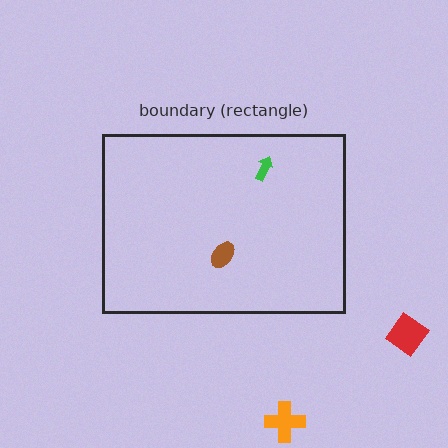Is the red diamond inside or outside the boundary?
Outside.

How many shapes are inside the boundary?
2 inside, 2 outside.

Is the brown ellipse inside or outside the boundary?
Inside.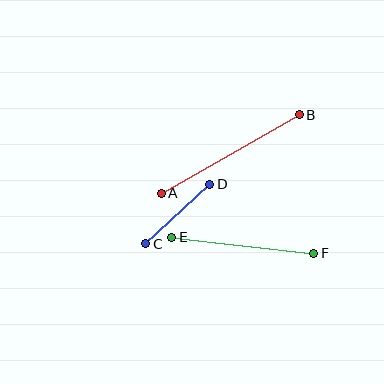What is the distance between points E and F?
The distance is approximately 143 pixels.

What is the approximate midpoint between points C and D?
The midpoint is at approximately (178, 214) pixels.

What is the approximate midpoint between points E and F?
The midpoint is at approximately (243, 245) pixels.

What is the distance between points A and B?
The distance is approximately 159 pixels.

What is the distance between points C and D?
The distance is approximately 87 pixels.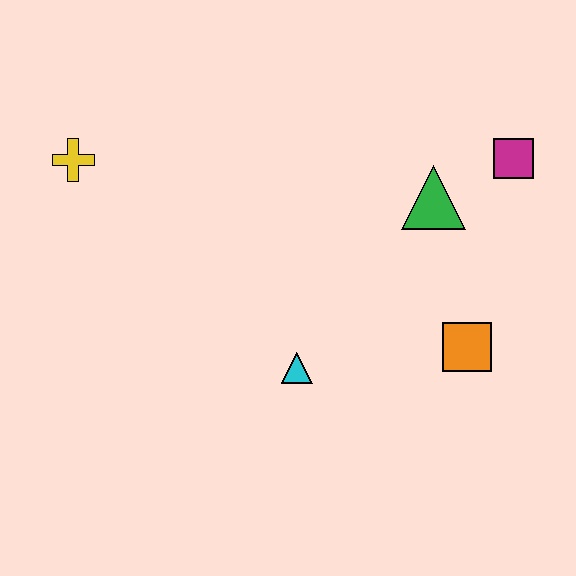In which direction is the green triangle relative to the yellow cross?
The green triangle is to the right of the yellow cross.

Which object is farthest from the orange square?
The yellow cross is farthest from the orange square.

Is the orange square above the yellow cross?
No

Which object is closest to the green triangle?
The magenta square is closest to the green triangle.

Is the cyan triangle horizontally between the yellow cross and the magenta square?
Yes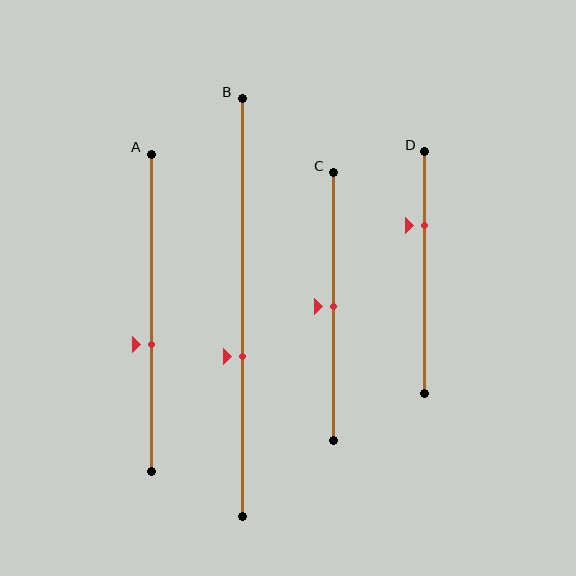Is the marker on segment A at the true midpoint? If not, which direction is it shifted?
No, the marker on segment A is shifted downward by about 10% of the segment length.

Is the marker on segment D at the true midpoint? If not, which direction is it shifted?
No, the marker on segment D is shifted upward by about 19% of the segment length.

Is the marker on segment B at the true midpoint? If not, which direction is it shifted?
No, the marker on segment B is shifted downward by about 12% of the segment length.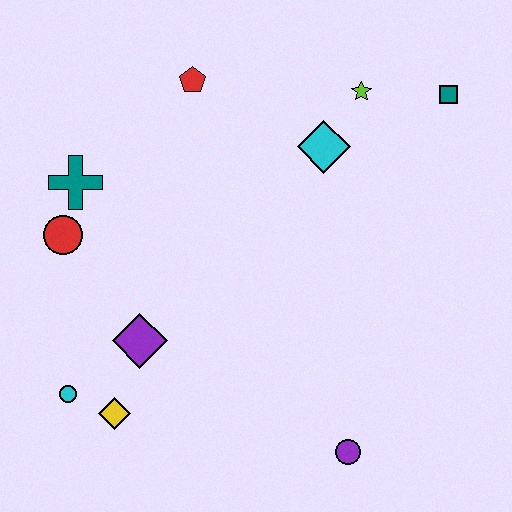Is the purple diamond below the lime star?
Yes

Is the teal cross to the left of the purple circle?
Yes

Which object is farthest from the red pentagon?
The purple circle is farthest from the red pentagon.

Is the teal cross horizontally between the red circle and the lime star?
Yes